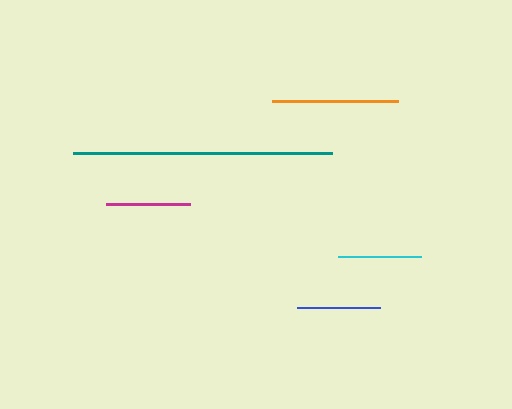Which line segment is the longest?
The teal line is the longest at approximately 260 pixels.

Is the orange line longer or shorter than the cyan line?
The orange line is longer than the cyan line.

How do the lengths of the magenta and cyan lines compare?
The magenta and cyan lines are approximately the same length.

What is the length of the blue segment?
The blue segment is approximately 83 pixels long.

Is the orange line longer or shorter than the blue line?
The orange line is longer than the blue line.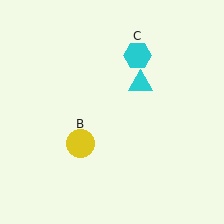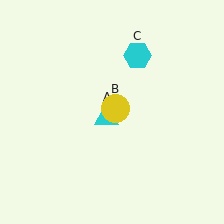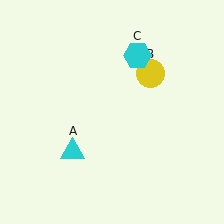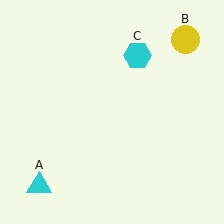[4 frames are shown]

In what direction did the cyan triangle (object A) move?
The cyan triangle (object A) moved down and to the left.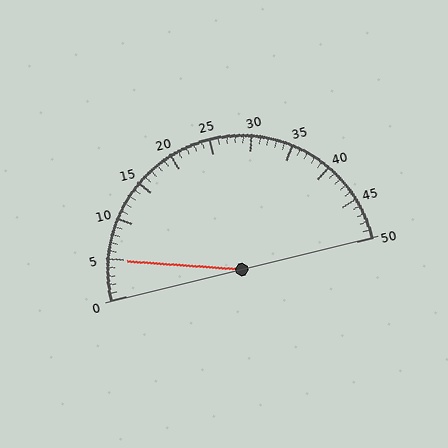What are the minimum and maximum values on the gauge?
The gauge ranges from 0 to 50.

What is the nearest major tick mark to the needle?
The nearest major tick mark is 5.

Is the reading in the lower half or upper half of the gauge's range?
The reading is in the lower half of the range (0 to 50).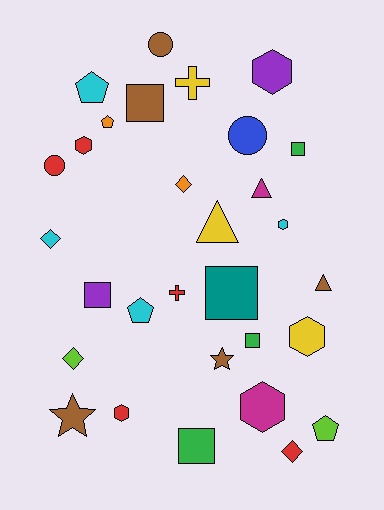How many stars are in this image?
There are 2 stars.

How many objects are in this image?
There are 30 objects.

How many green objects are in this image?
There are 3 green objects.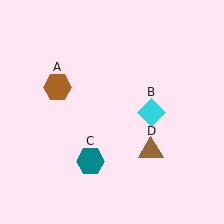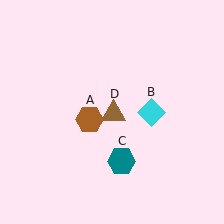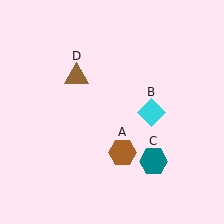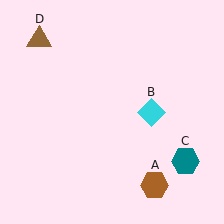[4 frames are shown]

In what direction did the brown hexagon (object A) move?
The brown hexagon (object A) moved down and to the right.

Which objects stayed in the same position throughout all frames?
Cyan diamond (object B) remained stationary.